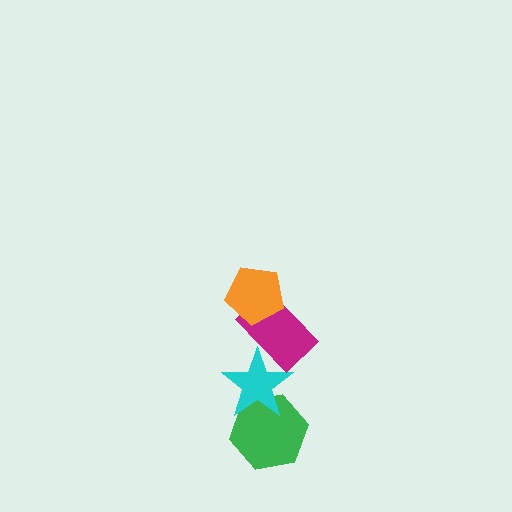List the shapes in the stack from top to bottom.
From top to bottom: the orange pentagon, the magenta rectangle, the cyan star, the green hexagon.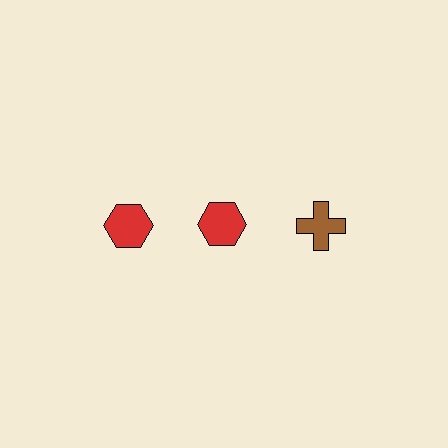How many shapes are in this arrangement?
There are 3 shapes arranged in a grid pattern.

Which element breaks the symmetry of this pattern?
The brown cross in the top row, center column breaks the symmetry. All other shapes are red hexagons.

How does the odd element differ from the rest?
It differs in both color (brown instead of red) and shape (cross instead of hexagon).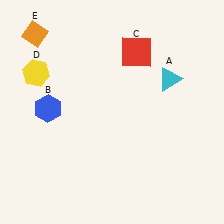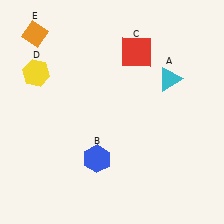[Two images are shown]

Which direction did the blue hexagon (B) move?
The blue hexagon (B) moved down.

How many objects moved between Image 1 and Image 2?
1 object moved between the two images.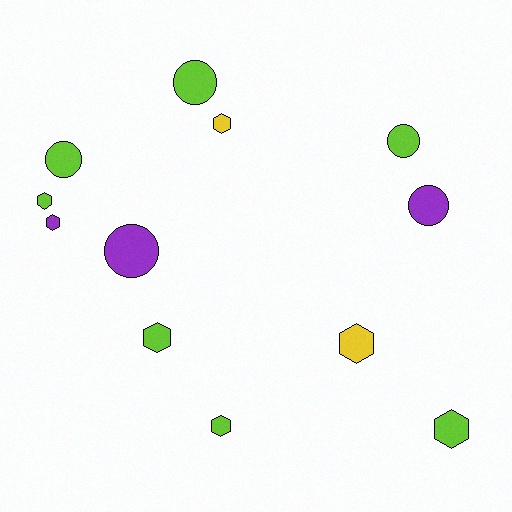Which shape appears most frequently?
Hexagon, with 7 objects.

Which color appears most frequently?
Lime, with 7 objects.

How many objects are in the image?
There are 12 objects.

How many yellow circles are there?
There are no yellow circles.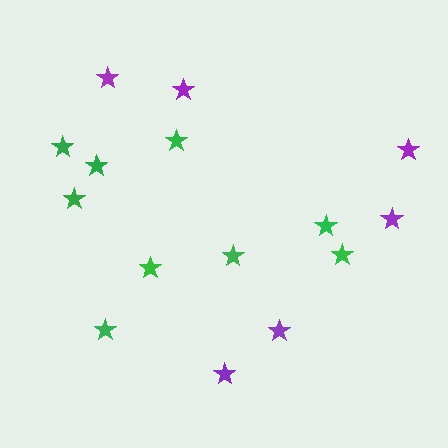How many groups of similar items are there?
There are 2 groups: one group of green stars (9) and one group of purple stars (6).